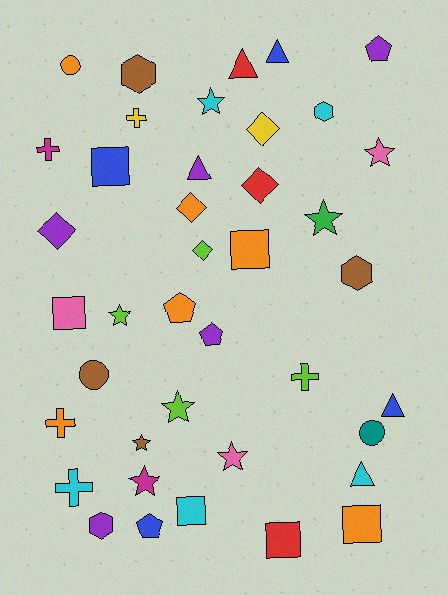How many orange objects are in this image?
There are 6 orange objects.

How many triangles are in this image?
There are 5 triangles.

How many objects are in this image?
There are 40 objects.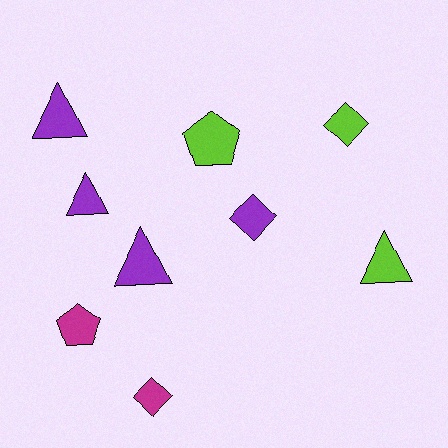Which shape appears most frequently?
Triangle, with 4 objects.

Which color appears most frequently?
Purple, with 4 objects.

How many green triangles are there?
There are no green triangles.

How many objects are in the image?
There are 9 objects.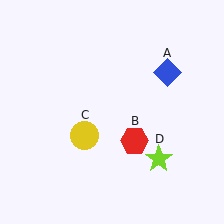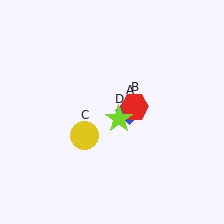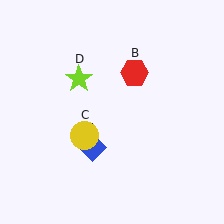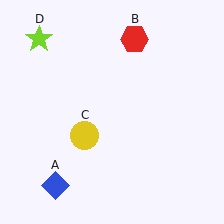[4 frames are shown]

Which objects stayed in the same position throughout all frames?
Yellow circle (object C) remained stationary.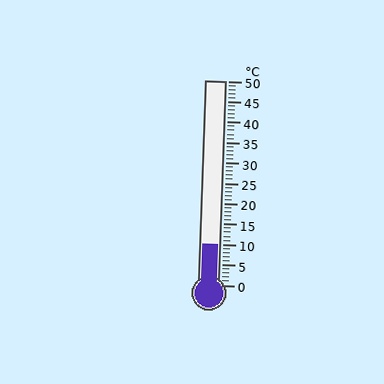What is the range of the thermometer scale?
The thermometer scale ranges from 0°C to 50°C.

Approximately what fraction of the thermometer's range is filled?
The thermometer is filled to approximately 20% of its range.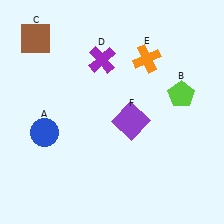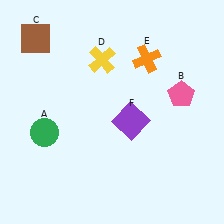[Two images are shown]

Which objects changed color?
A changed from blue to green. B changed from lime to pink. D changed from purple to yellow.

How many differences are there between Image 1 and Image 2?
There are 3 differences between the two images.